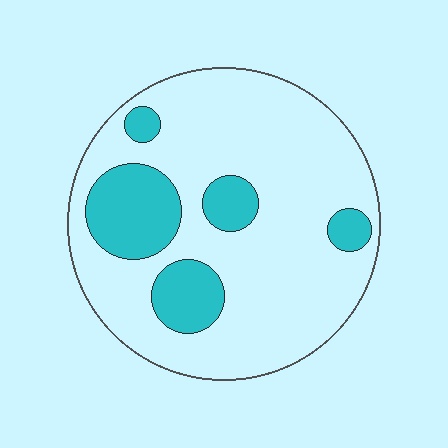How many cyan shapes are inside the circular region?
5.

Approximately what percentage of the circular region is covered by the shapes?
Approximately 20%.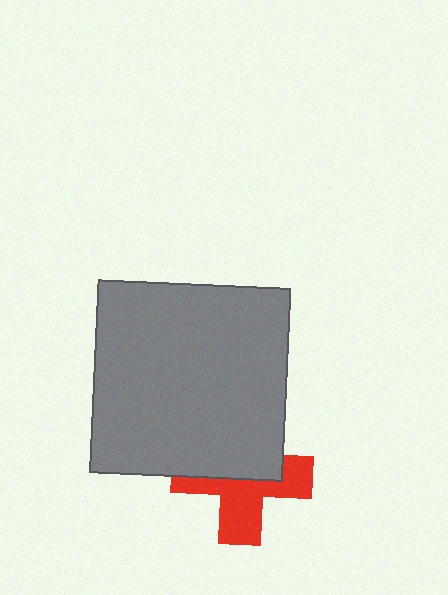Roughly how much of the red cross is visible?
About half of it is visible (roughly 49%).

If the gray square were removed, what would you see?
You would see the complete red cross.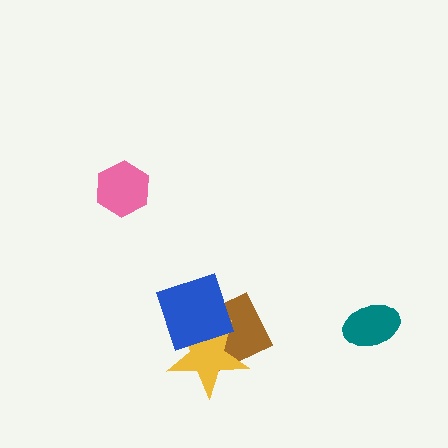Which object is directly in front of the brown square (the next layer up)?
The yellow star is directly in front of the brown square.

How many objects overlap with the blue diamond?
2 objects overlap with the blue diamond.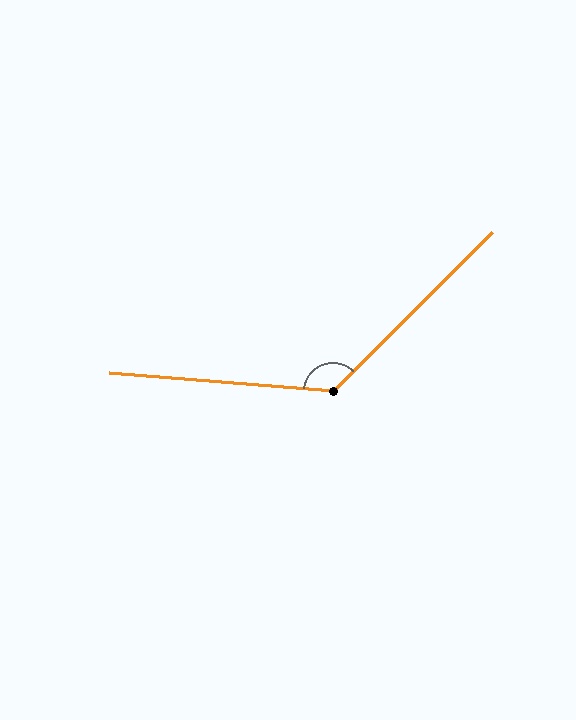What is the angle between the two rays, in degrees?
Approximately 131 degrees.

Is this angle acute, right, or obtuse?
It is obtuse.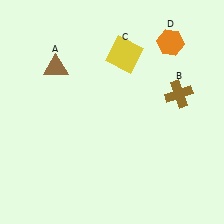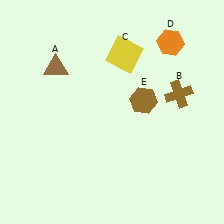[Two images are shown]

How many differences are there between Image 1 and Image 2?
There is 1 difference between the two images.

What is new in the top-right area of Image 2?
A brown hexagon (E) was added in the top-right area of Image 2.